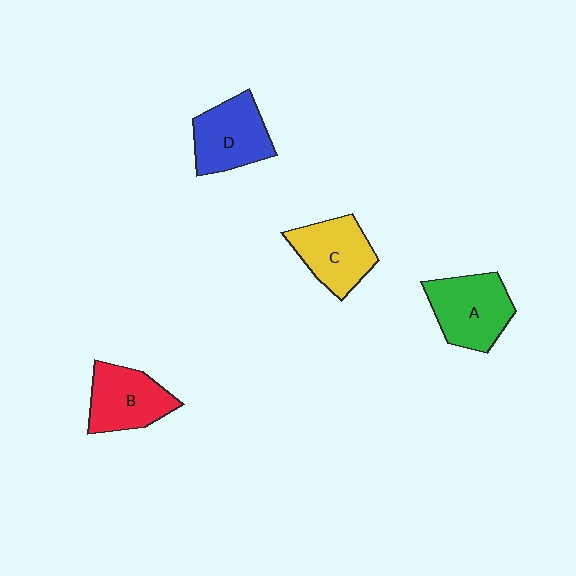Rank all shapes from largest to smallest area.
From largest to smallest: A (green), D (blue), C (yellow), B (red).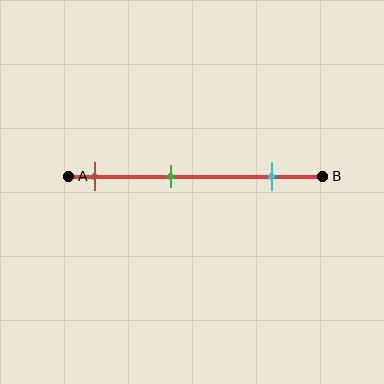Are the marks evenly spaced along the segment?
Yes, the marks are approximately evenly spaced.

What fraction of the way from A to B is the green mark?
The green mark is approximately 40% (0.4) of the way from A to B.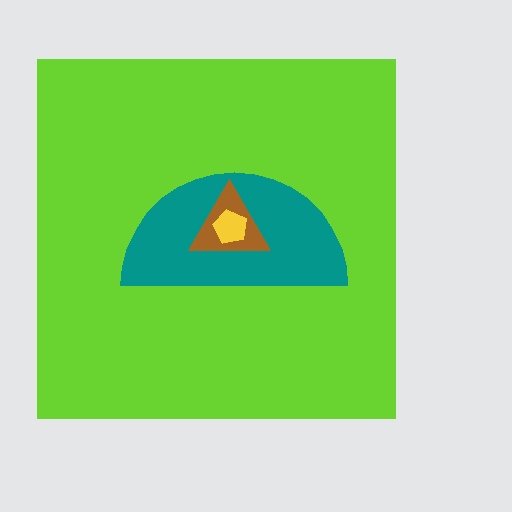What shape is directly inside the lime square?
The teal semicircle.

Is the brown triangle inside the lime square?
Yes.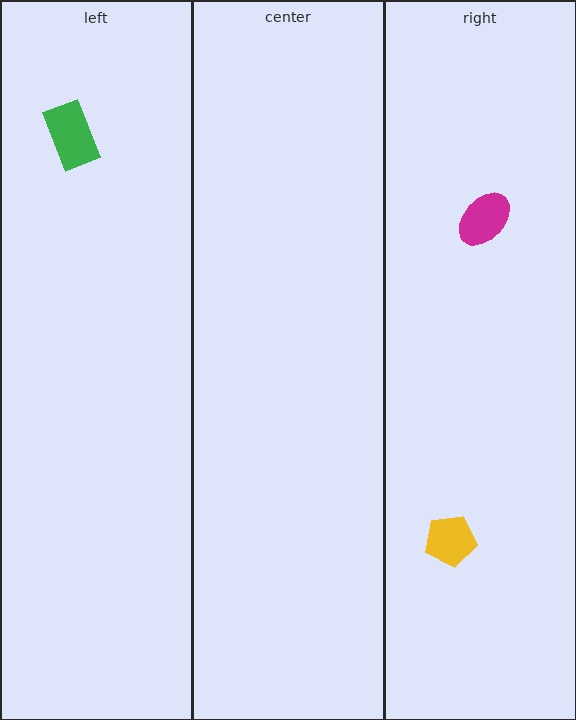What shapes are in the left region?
The green rectangle.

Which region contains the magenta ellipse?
The right region.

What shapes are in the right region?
The magenta ellipse, the yellow pentagon.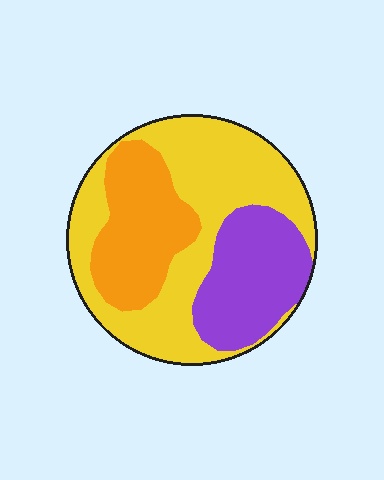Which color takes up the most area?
Yellow, at roughly 50%.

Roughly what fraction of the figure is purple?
Purple covers roughly 25% of the figure.